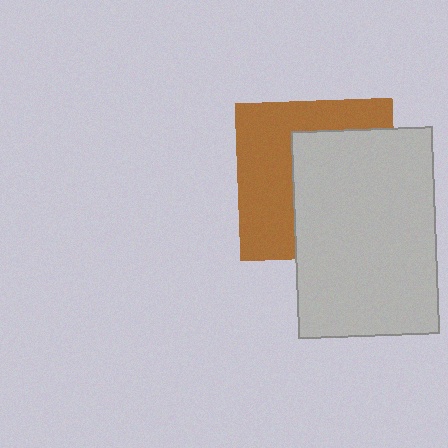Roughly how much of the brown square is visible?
About half of it is visible (roughly 47%).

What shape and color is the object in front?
The object in front is a light gray rectangle.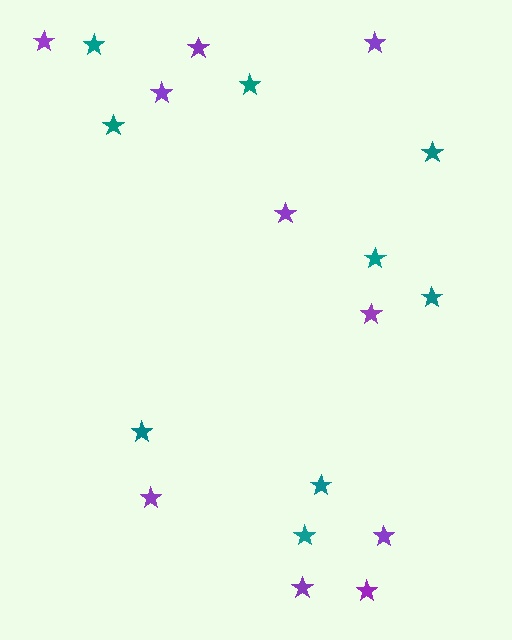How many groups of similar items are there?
There are 2 groups: one group of purple stars (10) and one group of teal stars (9).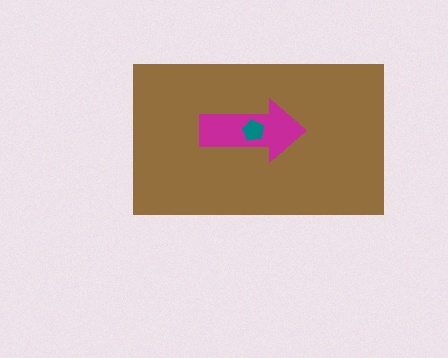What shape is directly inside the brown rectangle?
The magenta arrow.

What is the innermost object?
The teal pentagon.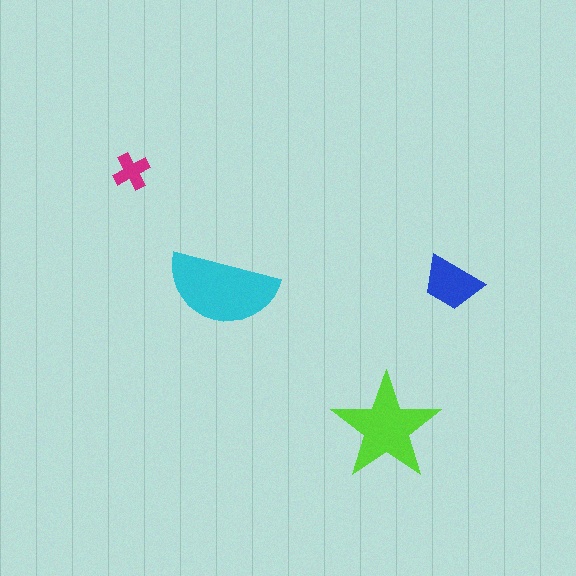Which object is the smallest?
The magenta cross.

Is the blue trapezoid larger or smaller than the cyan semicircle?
Smaller.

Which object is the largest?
The cyan semicircle.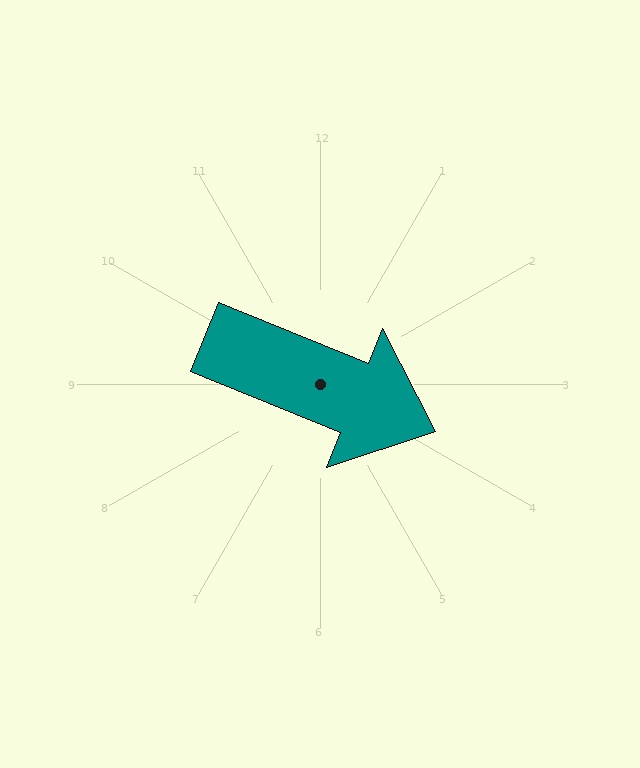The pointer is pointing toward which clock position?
Roughly 4 o'clock.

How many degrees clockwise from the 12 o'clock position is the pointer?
Approximately 112 degrees.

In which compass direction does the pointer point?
East.